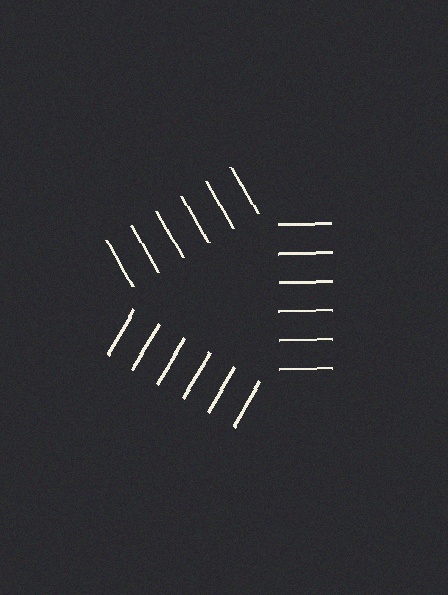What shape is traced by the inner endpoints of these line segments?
An illusory triangle — the line segments terminate on its edges but no continuous stroke is drawn.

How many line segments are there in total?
18 — 6 along each of the 3 edges.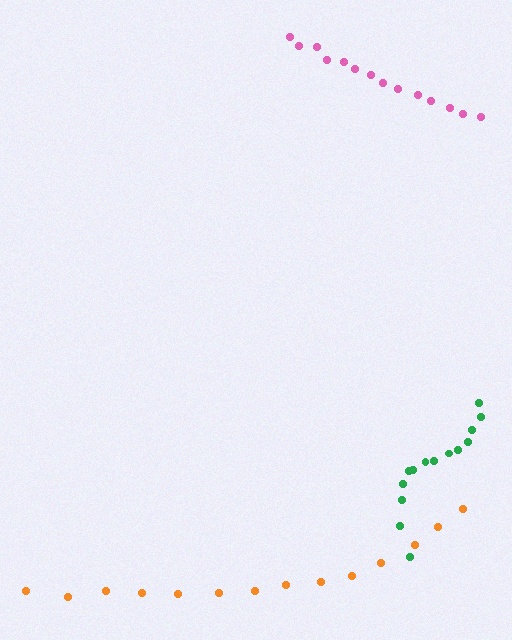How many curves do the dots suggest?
There are 3 distinct paths.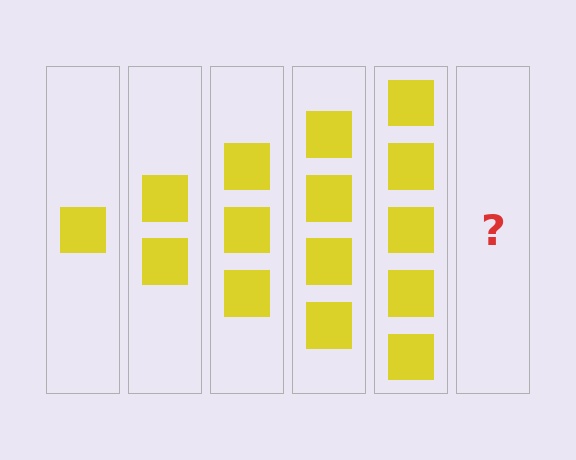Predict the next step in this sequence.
The next step is 6 squares.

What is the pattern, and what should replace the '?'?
The pattern is that each step adds one more square. The '?' should be 6 squares.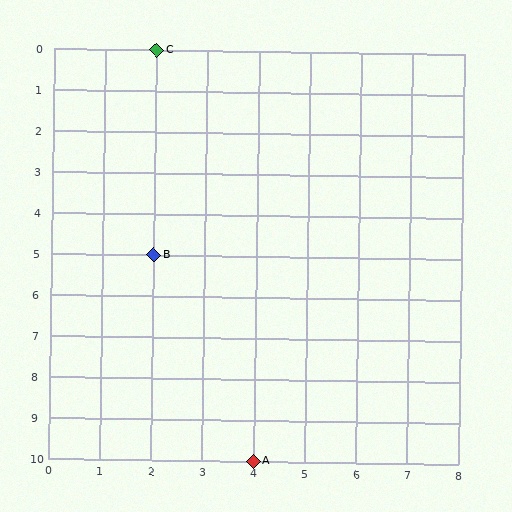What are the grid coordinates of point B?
Point B is at grid coordinates (2, 5).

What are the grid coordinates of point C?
Point C is at grid coordinates (2, 0).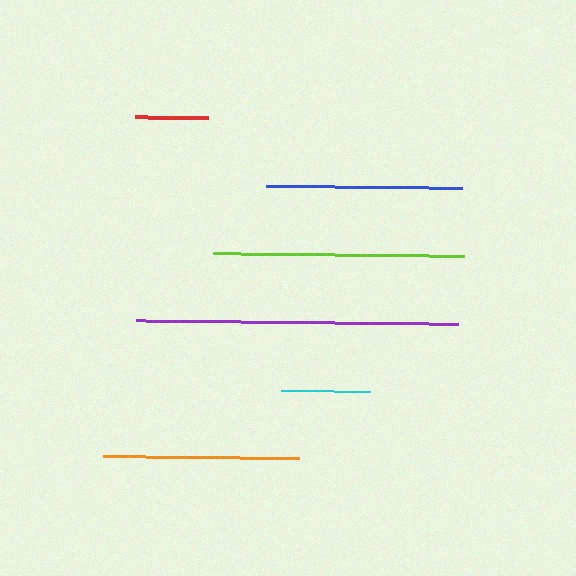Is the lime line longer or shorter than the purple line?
The purple line is longer than the lime line.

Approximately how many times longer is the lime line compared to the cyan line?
The lime line is approximately 2.8 times the length of the cyan line.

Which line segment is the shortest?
The red line is the shortest at approximately 73 pixels.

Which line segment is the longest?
The purple line is the longest at approximately 322 pixels.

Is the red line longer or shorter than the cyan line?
The cyan line is longer than the red line.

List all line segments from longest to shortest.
From longest to shortest: purple, lime, orange, blue, cyan, red.